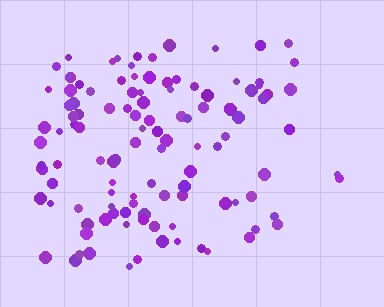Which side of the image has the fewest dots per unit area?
The right.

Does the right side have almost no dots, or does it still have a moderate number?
Still a moderate number, just noticeably fewer than the left.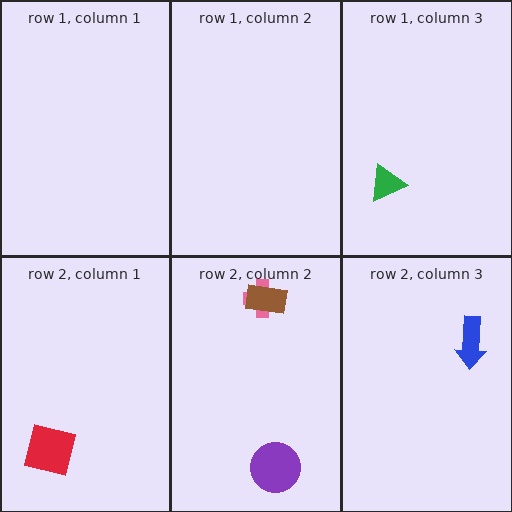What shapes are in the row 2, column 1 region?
The red square.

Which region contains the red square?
The row 2, column 1 region.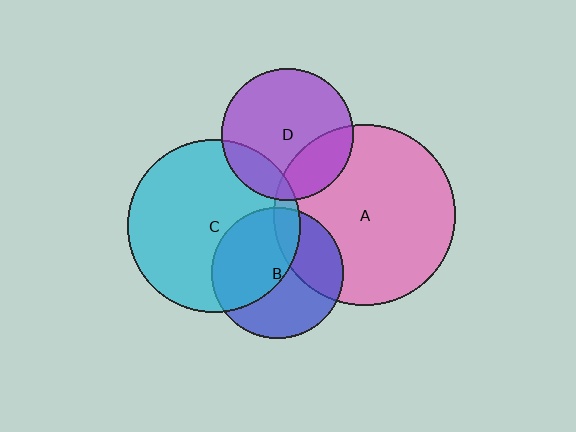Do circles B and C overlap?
Yes.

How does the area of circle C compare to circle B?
Approximately 1.7 times.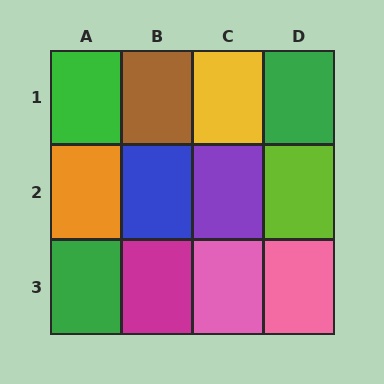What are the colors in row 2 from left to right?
Orange, blue, purple, lime.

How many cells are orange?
1 cell is orange.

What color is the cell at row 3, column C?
Pink.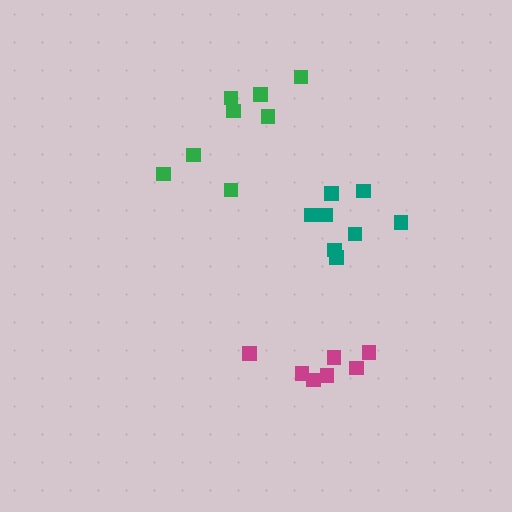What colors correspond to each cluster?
The clusters are colored: green, teal, magenta.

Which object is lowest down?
The magenta cluster is bottommost.